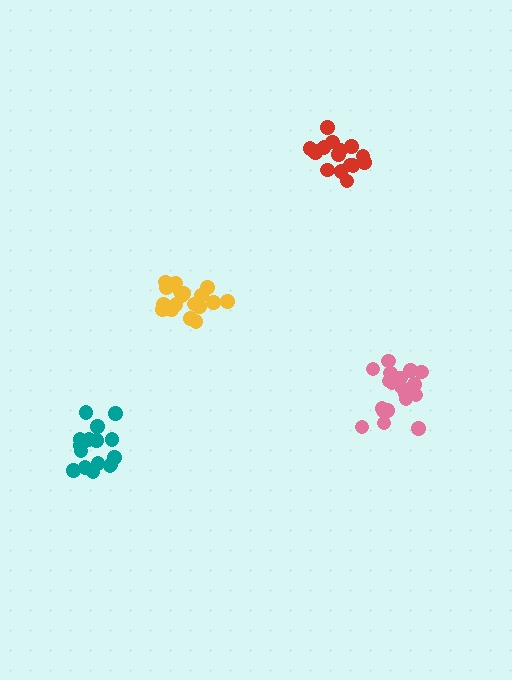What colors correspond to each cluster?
The clusters are colored: yellow, pink, red, teal.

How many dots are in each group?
Group 1: 18 dots, Group 2: 19 dots, Group 3: 16 dots, Group 4: 17 dots (70 total).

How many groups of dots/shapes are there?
There are 4 groups.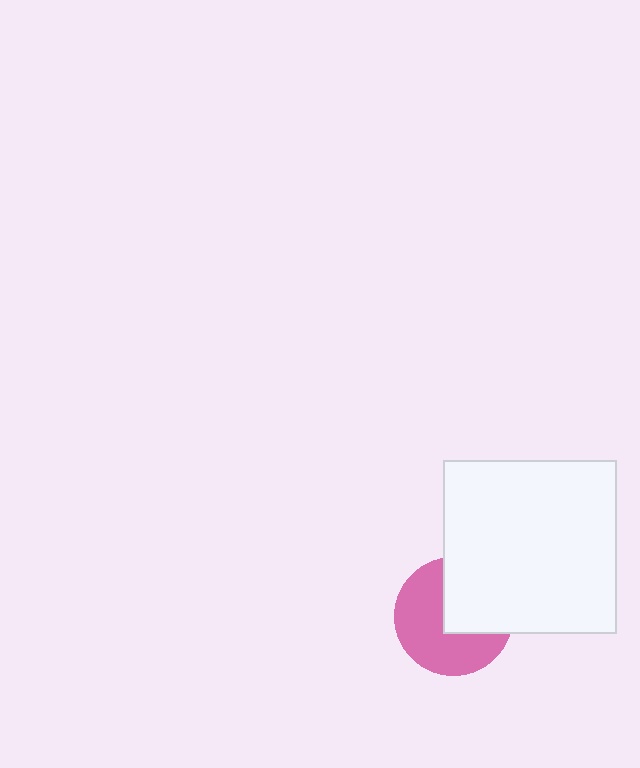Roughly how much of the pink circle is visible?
About half of it is visible (roughly 59%).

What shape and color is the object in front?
The object in front is a white square.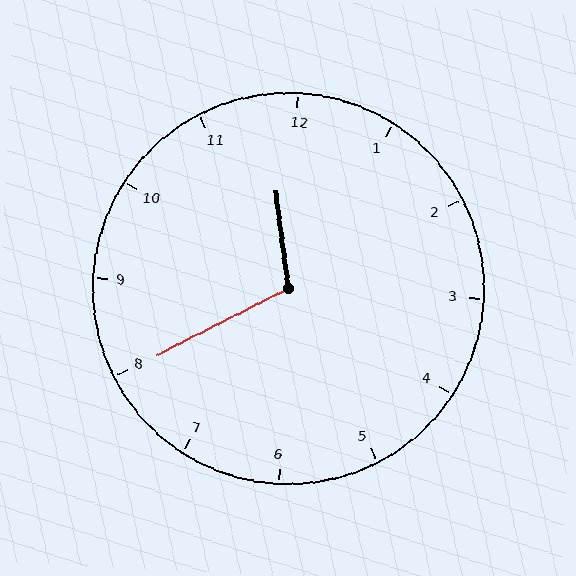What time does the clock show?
11:40.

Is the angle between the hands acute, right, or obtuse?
It is obtuse.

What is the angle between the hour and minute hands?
Approximately 110 degrees.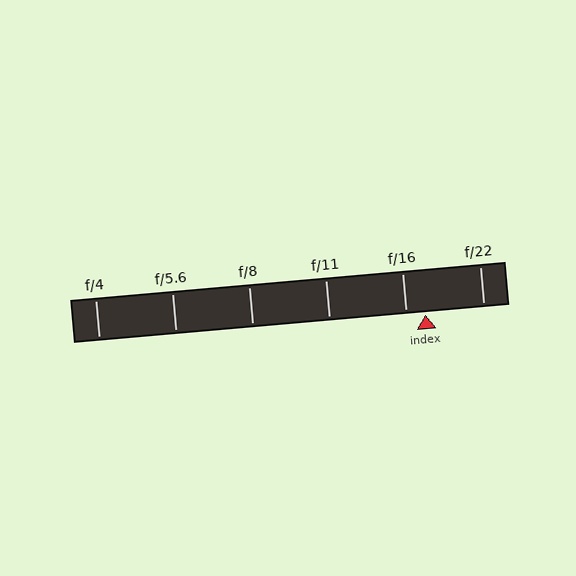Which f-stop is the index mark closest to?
The index mark is closest to f/16.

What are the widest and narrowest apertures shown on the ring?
The widest aperture shown is f/4 and the narrowest is f/22.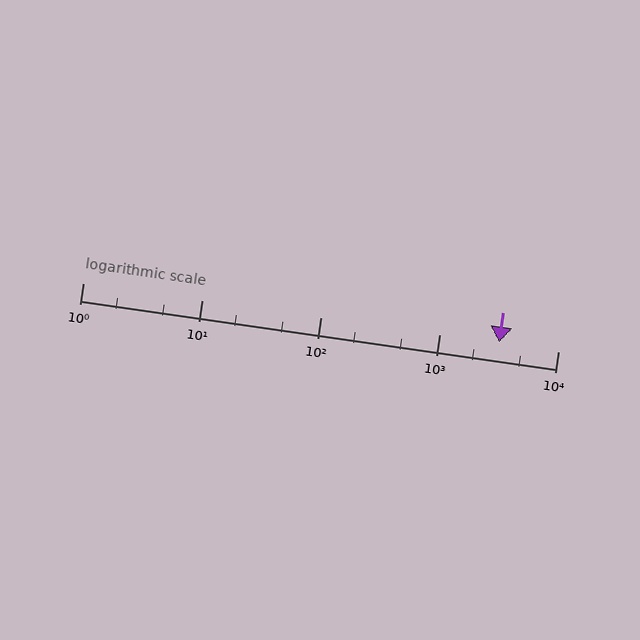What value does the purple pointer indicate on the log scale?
The pointer indicates approximately 3200.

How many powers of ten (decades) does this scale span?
The scale spans 4 decades, from 1 to 10000.